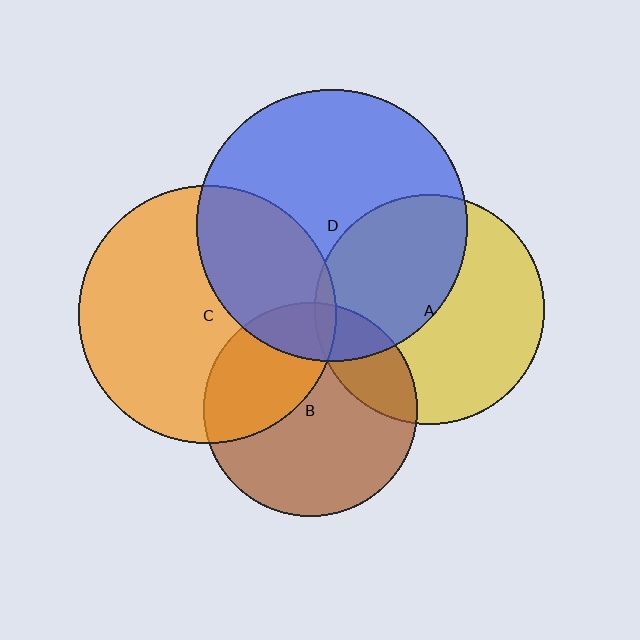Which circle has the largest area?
Circle D (blue).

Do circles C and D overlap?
Yes.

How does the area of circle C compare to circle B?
Approximately 1.4 times.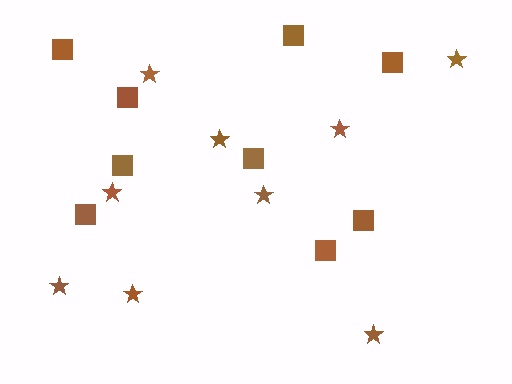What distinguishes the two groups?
There are 2 groups: one group of stars (9) and one group of squares (9).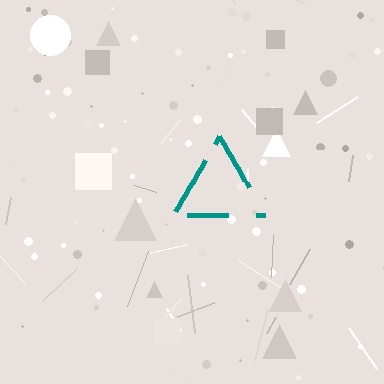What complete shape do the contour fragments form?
The contour fragments form a triangle.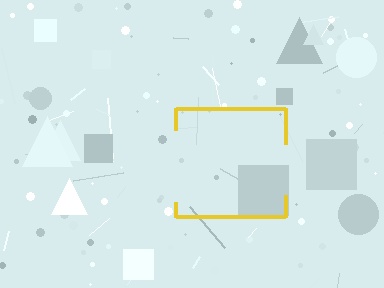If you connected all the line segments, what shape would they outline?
They would outline a square.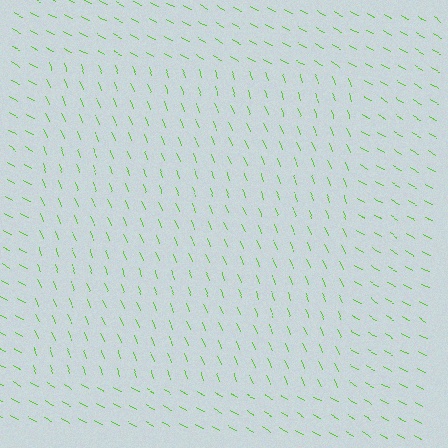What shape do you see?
I see a rectangle.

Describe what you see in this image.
The image is filled with small lime line segments. A rectangle region in the image has lines oriented differently from the surrounding lines, creating a visible texture boundary.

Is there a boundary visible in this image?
Yes, there is a texture boundary formed by a change in line orientation.